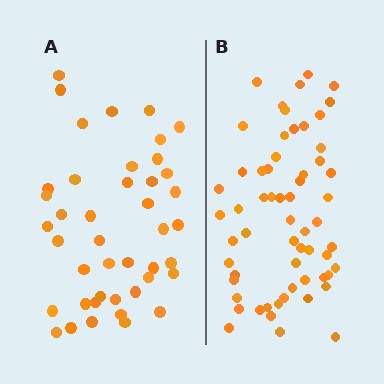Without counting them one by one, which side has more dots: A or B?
Region B (the right region) has more dots.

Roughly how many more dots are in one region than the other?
Region B has approximately 15 more dots than region A.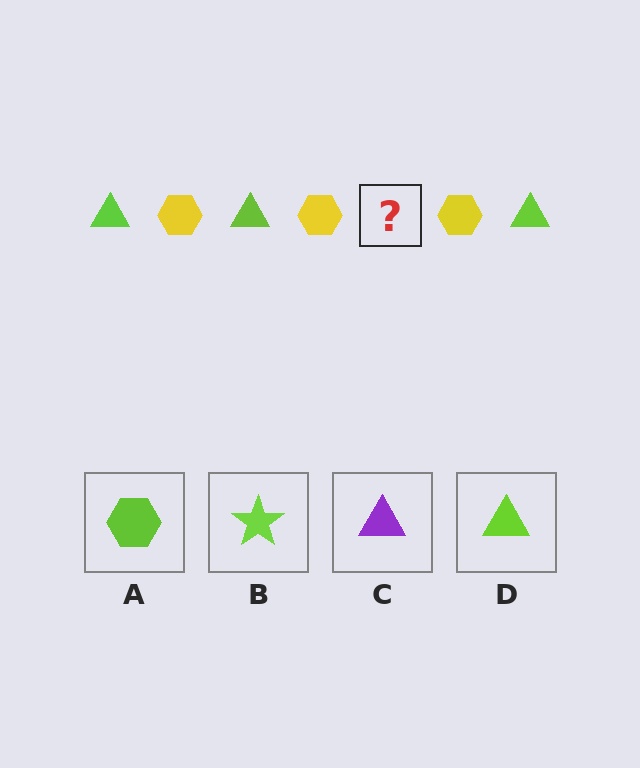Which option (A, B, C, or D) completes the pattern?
D.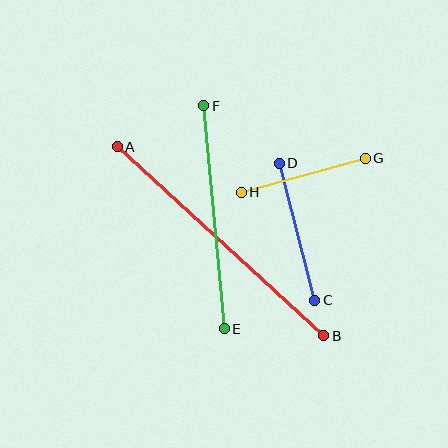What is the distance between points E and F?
The distance is approximately 224 pixels.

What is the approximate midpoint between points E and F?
The midpoint is at approximately (214, 217) pixels.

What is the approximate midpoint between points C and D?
The midpoint is at approximately (297, 232) pixels.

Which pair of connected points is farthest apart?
Points A and B are farthest apart.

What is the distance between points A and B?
The distance is approximately 280 pixels.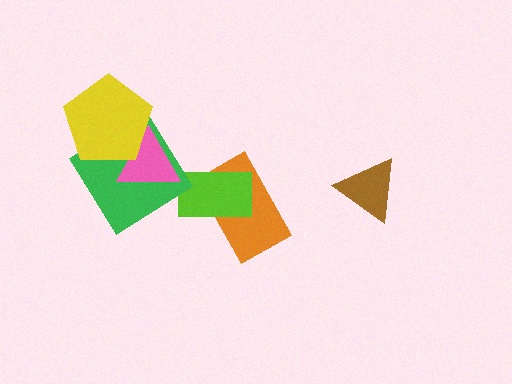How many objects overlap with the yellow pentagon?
2 objects overlap with the yellow pentagon.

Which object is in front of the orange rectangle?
The lime rectangle is in front of the orange rectangle.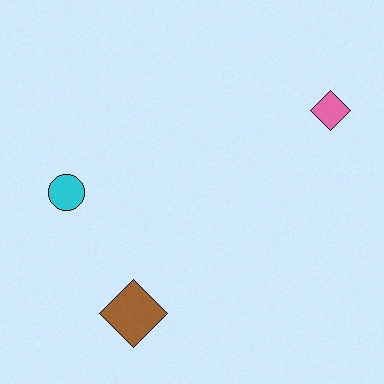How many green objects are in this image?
There are no green objects.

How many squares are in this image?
There are no squares.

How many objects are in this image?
There are 3 objects.